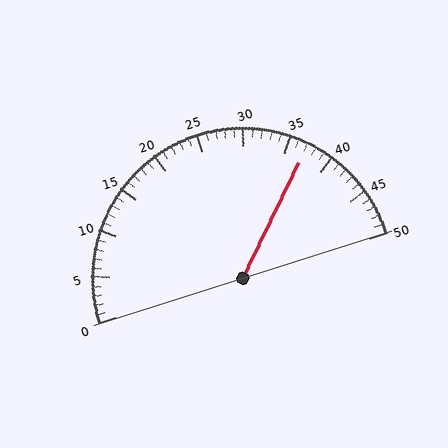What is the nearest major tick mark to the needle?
The nearest major tick mark is 35.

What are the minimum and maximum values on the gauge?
The gauge ranges from 0 to 50.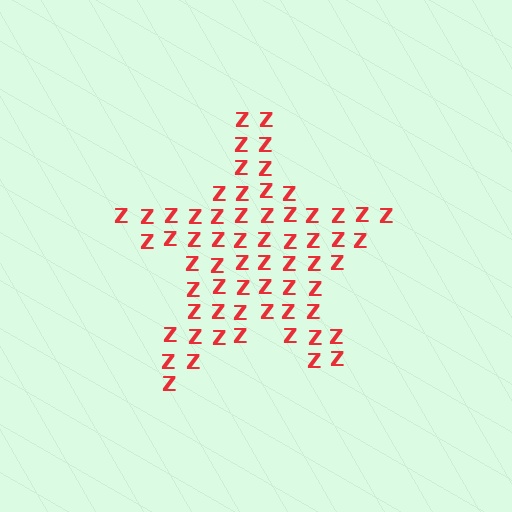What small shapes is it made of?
It is made of small letter Z's.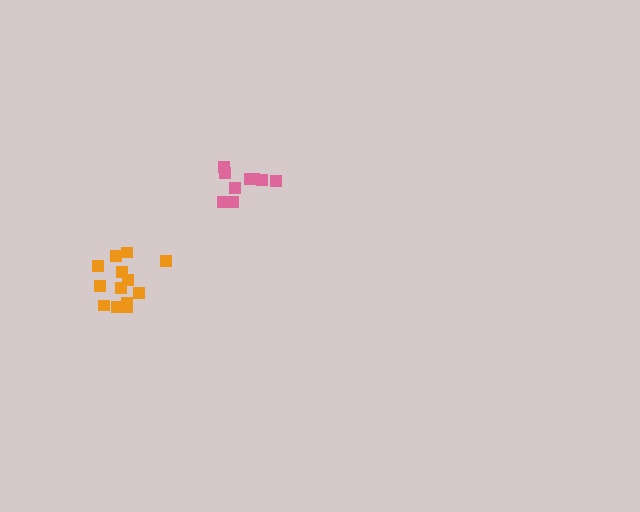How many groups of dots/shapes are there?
There are 2 groups.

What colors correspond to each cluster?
The clusters are colored: pink, orange.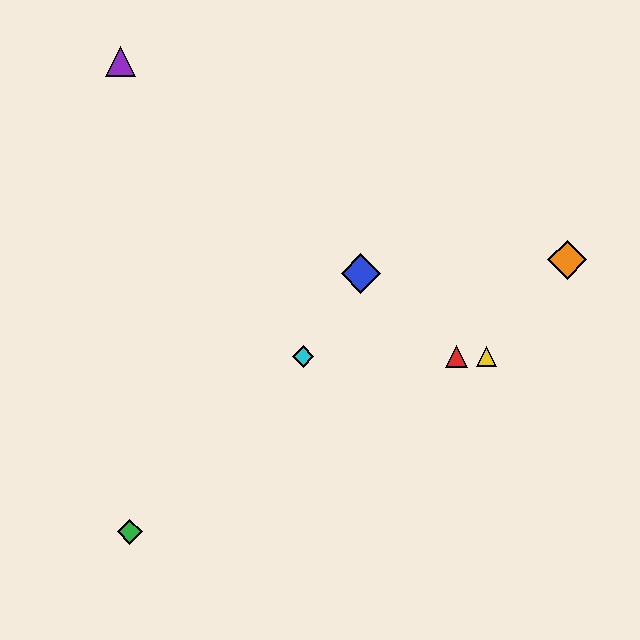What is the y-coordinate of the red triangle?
The red triangle is at y≈356.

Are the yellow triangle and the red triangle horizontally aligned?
Yes, both are at y≈356.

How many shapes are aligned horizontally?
3 shapes (the red triangle, the yellow triangle, the cyan diamond) are aligned horizontally.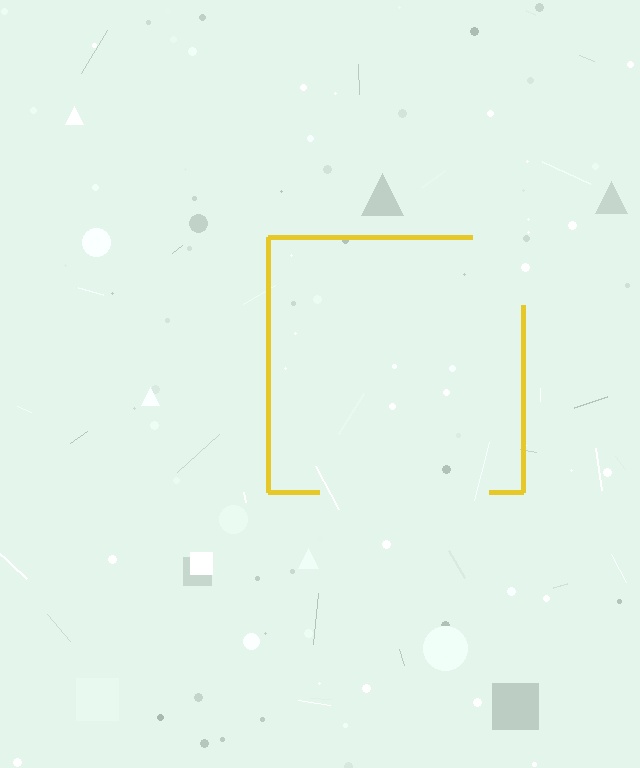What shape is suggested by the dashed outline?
The dashed outline suggests a square.